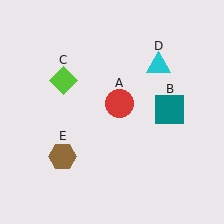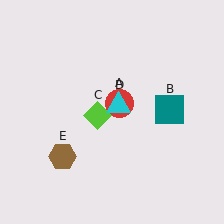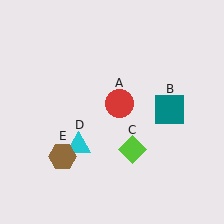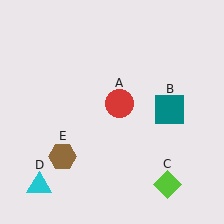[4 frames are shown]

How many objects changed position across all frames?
2 objects changed position: lime diamond (object C), cyan triangle (object D).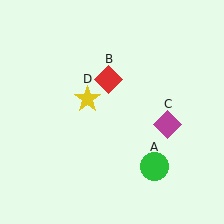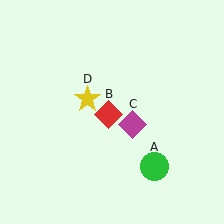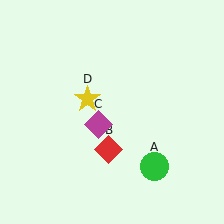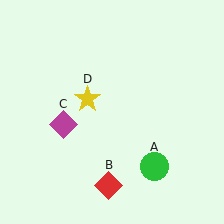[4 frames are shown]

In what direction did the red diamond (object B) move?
The red diamond (object B) moved down.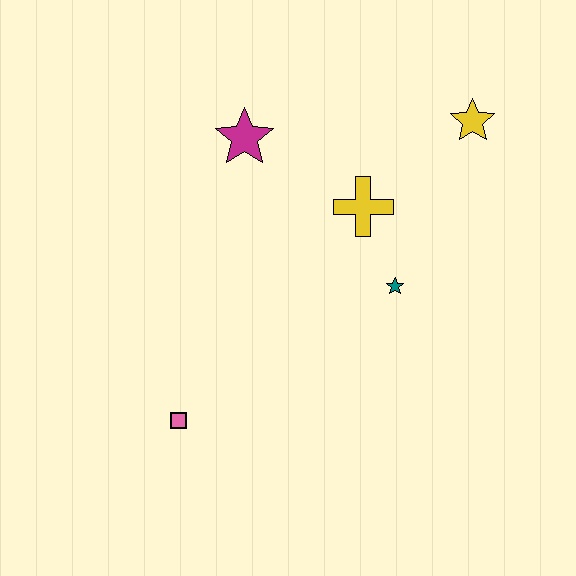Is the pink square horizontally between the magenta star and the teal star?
No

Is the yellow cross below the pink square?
No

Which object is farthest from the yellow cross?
The pink square is farthest from the yellow cross.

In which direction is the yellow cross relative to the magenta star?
The yellow cross is to the right of the magenta star.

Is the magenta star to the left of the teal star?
Yes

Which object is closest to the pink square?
The teal star is closest to the pink square.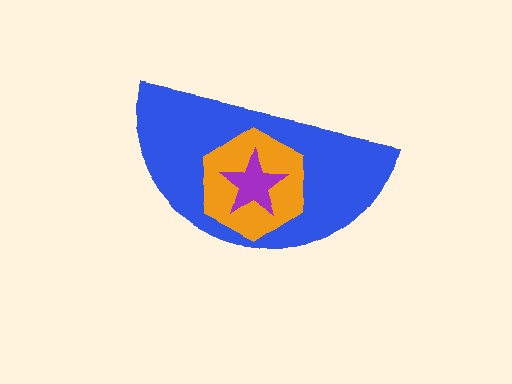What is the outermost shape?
The blue semicircle.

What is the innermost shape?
The purple star.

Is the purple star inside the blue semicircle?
Yes.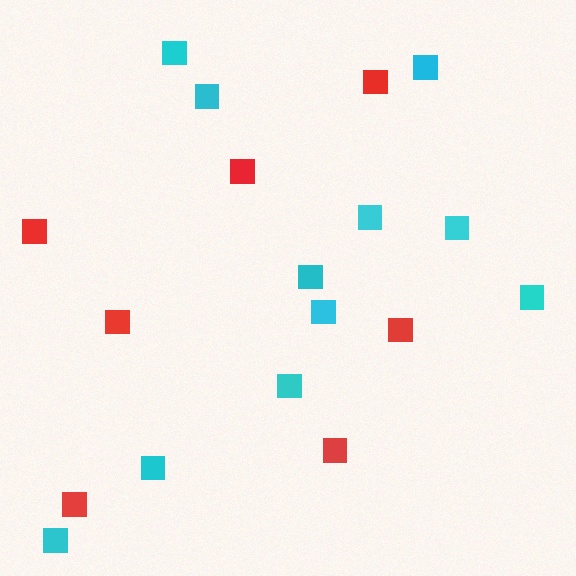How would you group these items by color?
There are 2 groups: one group of cyan squares (11) and one group of red squares (7).